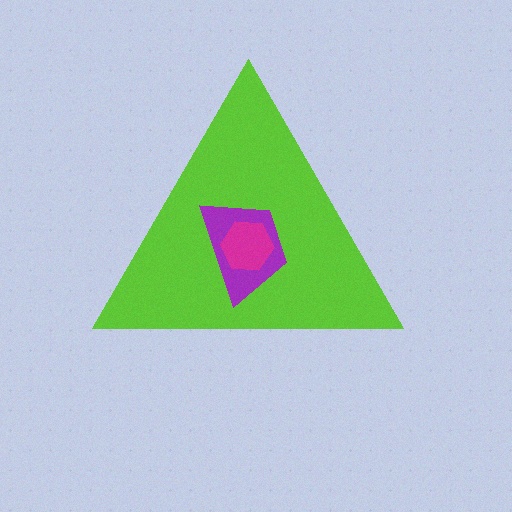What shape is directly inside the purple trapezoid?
The magenta hexagon.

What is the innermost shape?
The magenta hexagon.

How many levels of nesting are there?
3.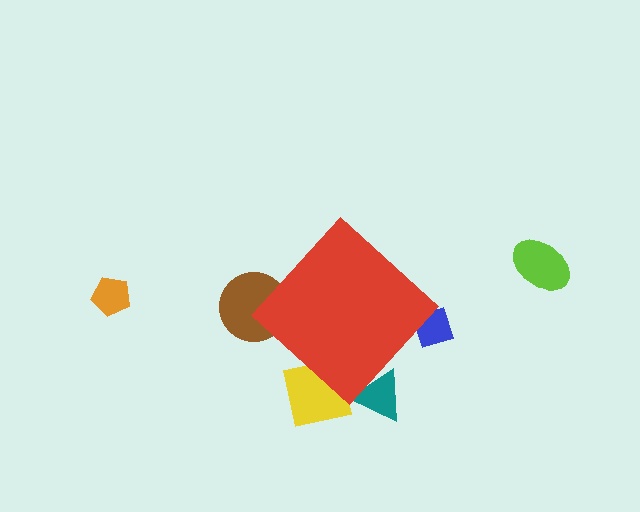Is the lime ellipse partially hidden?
No, the lime ellipse is fully visible.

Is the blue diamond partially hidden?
Yes, the blue diamond is partially hidden behind the red diamond.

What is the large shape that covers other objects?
A red diamond.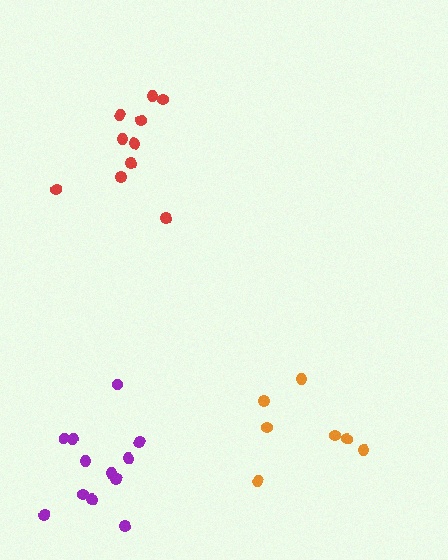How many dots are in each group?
Group 1: 7 dots, Group 2: 12 dots, Group 3: 10 dots (29 total).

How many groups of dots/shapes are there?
There are 3 groups.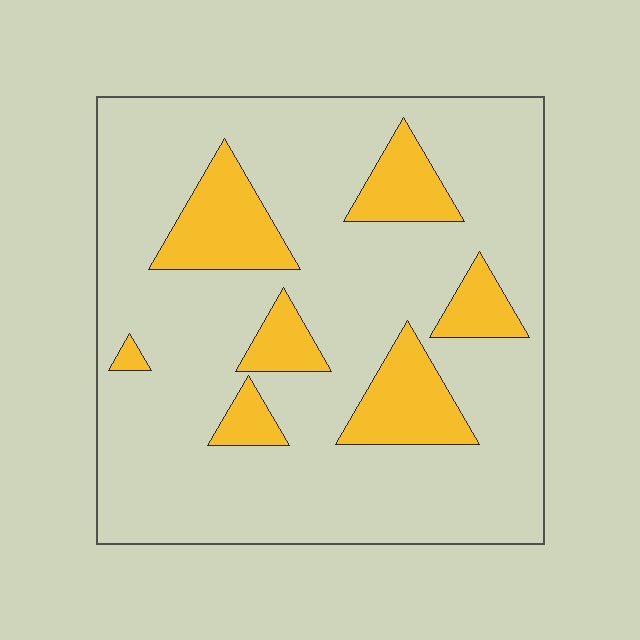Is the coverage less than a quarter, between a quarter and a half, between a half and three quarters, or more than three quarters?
Less than a quarter.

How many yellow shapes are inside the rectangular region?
7.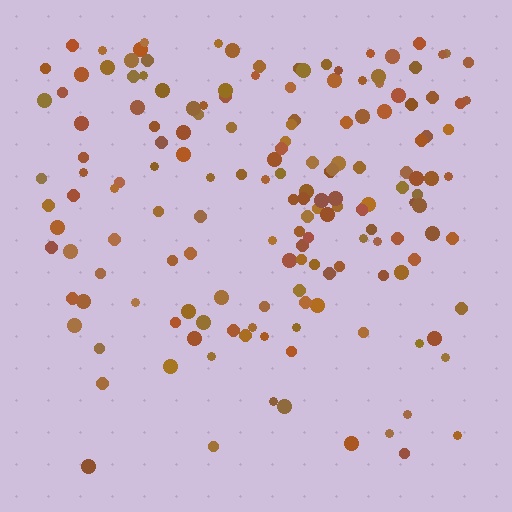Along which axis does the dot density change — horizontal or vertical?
Vertical.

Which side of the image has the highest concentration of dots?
The top.